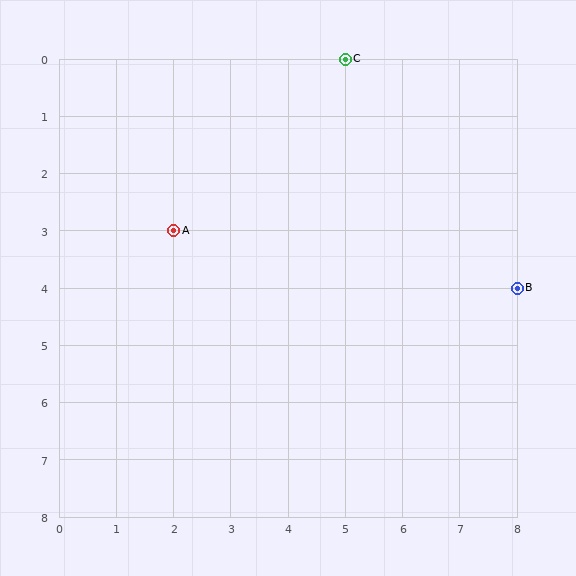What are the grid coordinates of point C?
Point C is at grid coordinates (5, 0).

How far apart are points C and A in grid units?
Points C and A are 3 columns and 3 rows apart (about 4.2 grid units diagonally).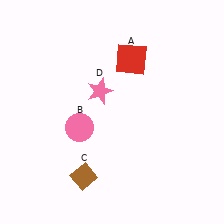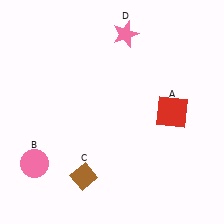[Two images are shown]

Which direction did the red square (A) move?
The red square (A) moved down.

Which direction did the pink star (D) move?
The pink star (D) moved up.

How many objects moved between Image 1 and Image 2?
3 objects moved between the two images.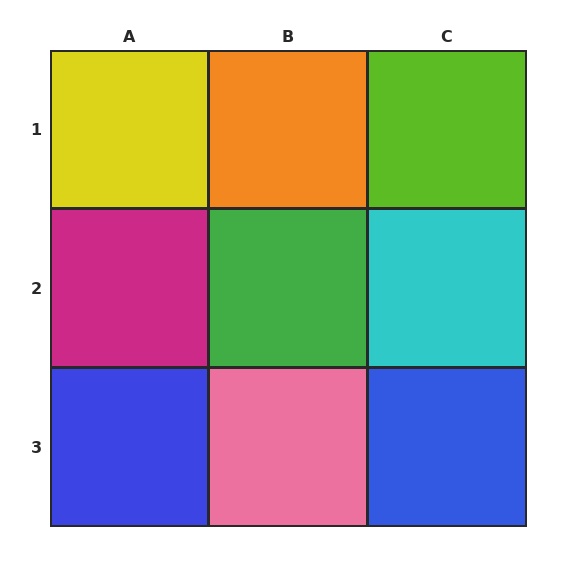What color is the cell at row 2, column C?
Cyan.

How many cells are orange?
1 cell is orange.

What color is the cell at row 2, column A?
Magenta.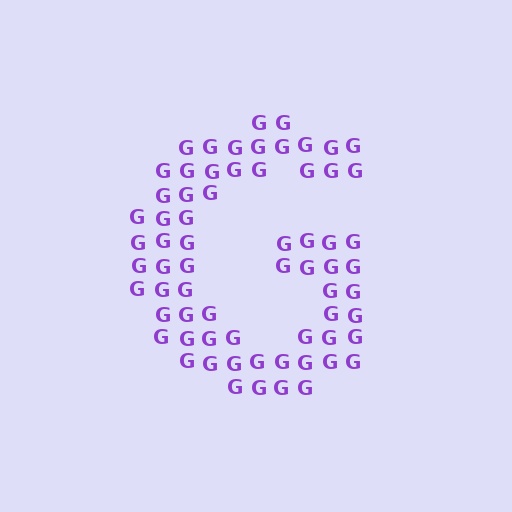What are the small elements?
The small elements are letter G's.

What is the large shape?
The large shape is the letter G.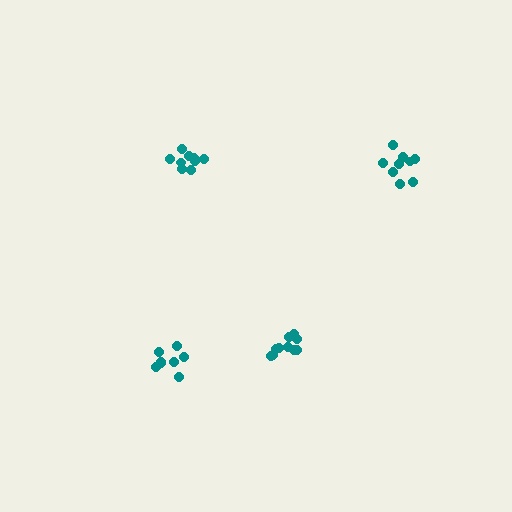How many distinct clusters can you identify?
There are 4 distinct clusters.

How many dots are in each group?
Group 1: 9 dots, Group 2: 10 dots, Group 3: 9 dots, Group 4: 8 dots (36 total).